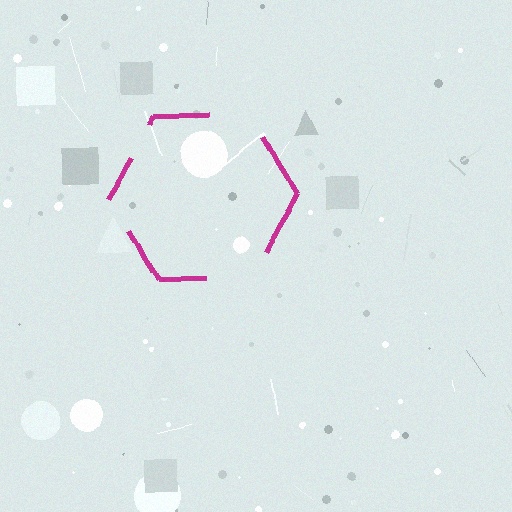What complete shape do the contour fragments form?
The contour fragments form a hexagon.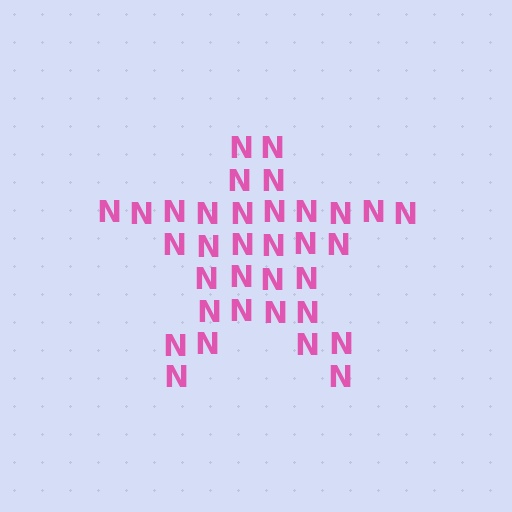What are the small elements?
The small elements are letter N's.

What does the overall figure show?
The overall figure shows a star.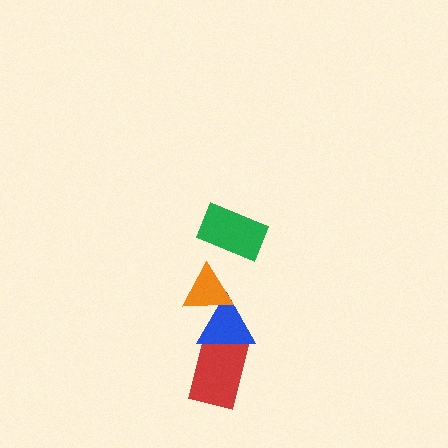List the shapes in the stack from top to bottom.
From top to bottom: the green rectangle, the orange triangle, the blue triangle, the red rectangle.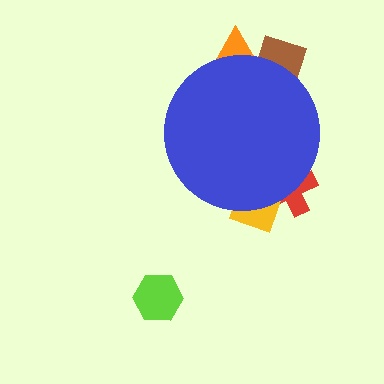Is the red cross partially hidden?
Yes, the red cross is partially hidden behind the blue circle.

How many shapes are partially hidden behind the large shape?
4 shapes are partially hidden.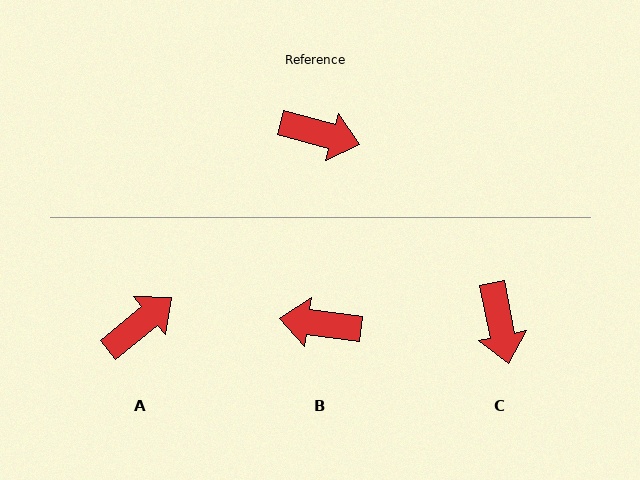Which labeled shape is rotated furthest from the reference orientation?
B, about 172 degrees away.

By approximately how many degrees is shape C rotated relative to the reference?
Approximately 63 degrees clockwise.